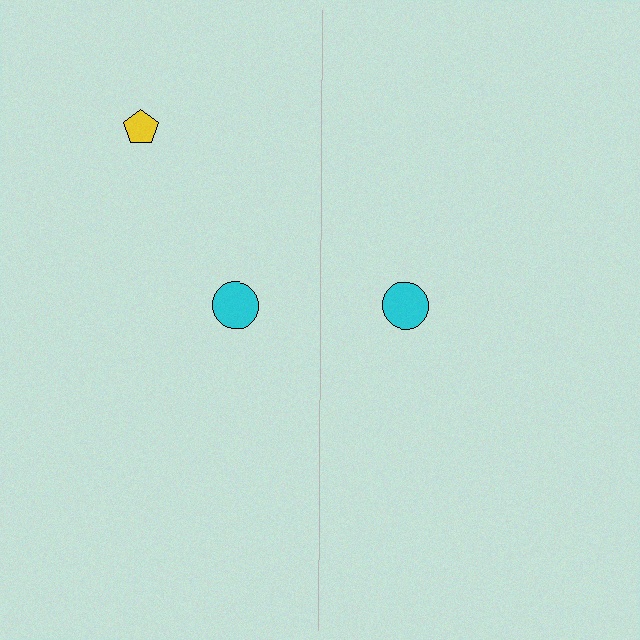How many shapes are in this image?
There are 3 shapes in this image.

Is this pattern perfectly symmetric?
No, the pattern is not perfectly symmetric. A yellow pentagon is missing from the right side.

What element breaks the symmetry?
A yellow pentagon is missing from the right side.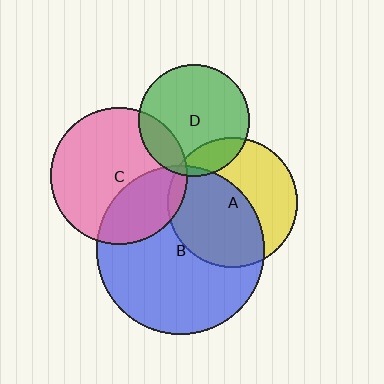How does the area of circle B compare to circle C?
Approximately 1.5 times.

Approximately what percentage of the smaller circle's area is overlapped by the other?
Approximately 15%.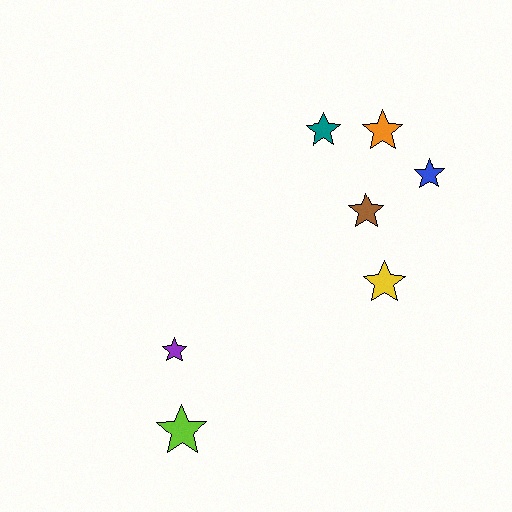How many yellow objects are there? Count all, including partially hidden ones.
There is 1 yellow object.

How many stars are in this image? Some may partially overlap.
There are 7 stars.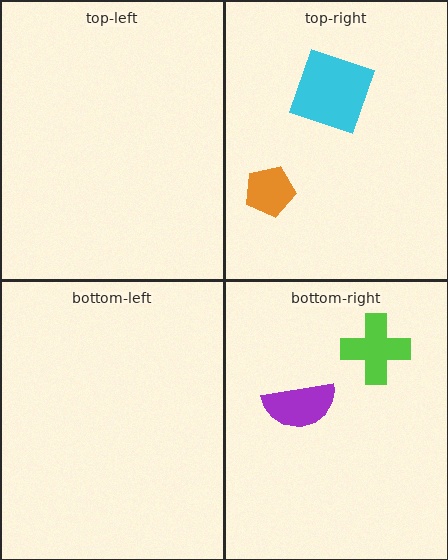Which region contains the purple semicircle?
The bottom-right region.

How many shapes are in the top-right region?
2.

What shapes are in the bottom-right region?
The purple semicircle, the lime cross.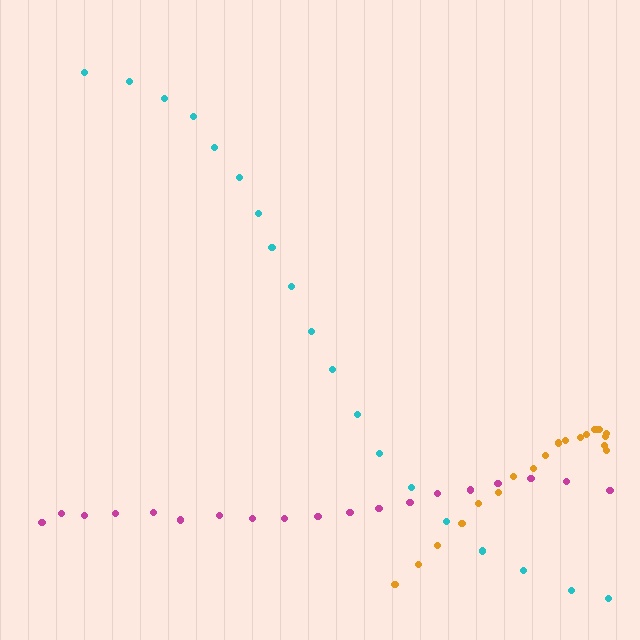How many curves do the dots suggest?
There are 3 distinct paths.